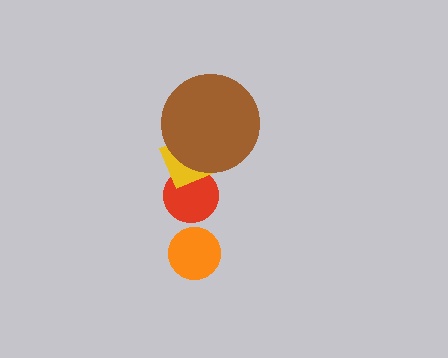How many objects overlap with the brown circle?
1 object overlaps with the brown circle.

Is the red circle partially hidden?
Yes, it is partially covered by another shape.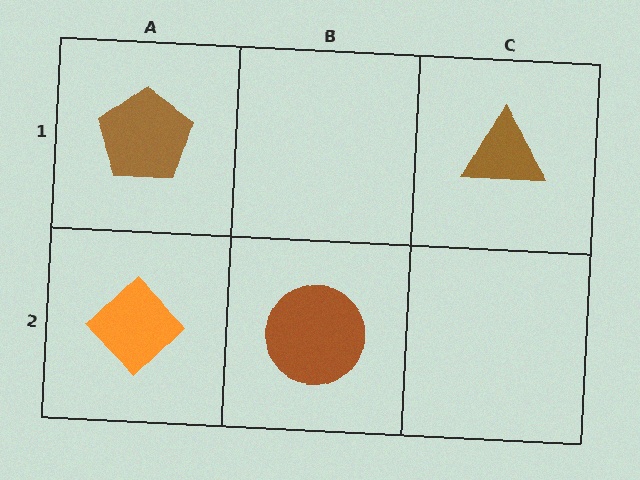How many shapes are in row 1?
2 shapes.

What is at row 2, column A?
An orange diamond.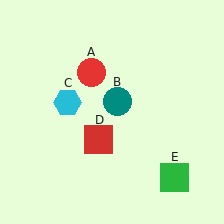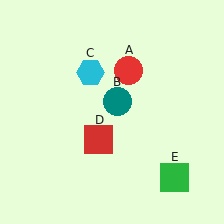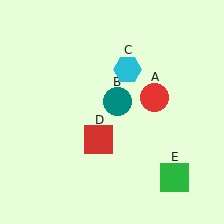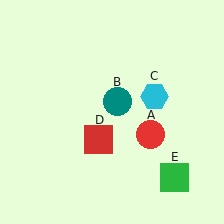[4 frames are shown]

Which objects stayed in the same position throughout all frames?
Teal circle (object B) and red square (object D) and green square (object E) remained stationary.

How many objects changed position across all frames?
2 objects changed position: red circle (object A), cyan hexagon (object C).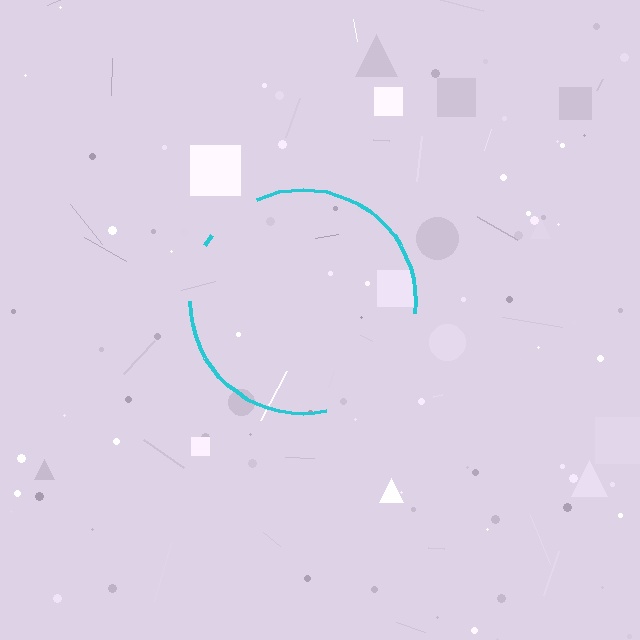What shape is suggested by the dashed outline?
The dashed outline suggests a circle.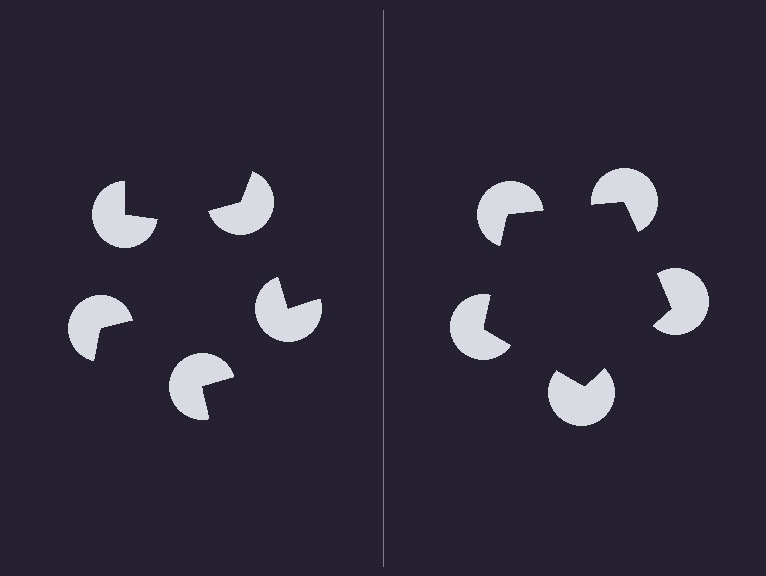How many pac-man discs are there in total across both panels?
10 — 5 on each side.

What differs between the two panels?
The pac-man discs are positioned identically on both sides; only the wedge orientations differ. On the right they align to a pentagon; on the left they are misaligned.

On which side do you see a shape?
An illusory pentagon appears on the right side. On the left side the wedge cuts are rotated, so no coherent shape forms.